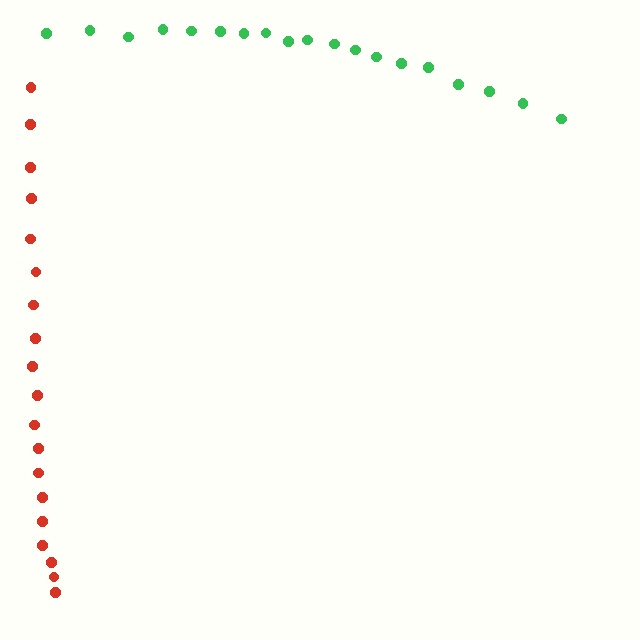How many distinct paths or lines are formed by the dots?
There are 2 distinct paths.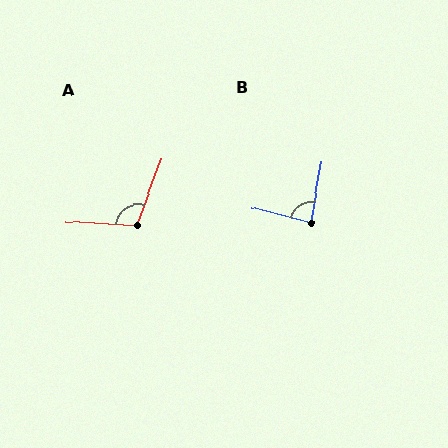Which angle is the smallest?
B, at approximately 86 degrees.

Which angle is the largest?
A, at approximately 107 degrees.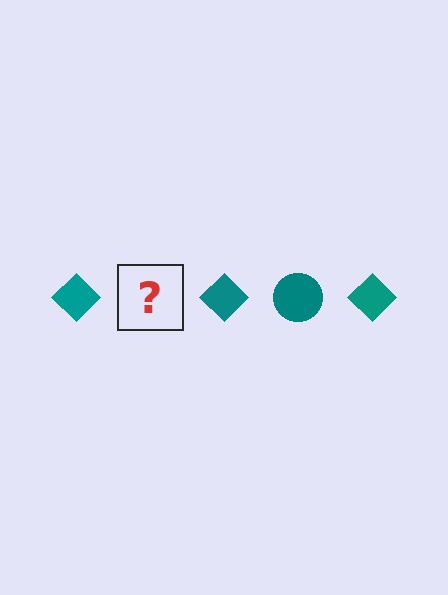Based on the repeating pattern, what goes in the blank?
The blank should be a teal circle.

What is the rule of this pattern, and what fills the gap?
The rule is that the pattern cycles through diamond, circle shapes in teal. The gap should be filled with a teal circle.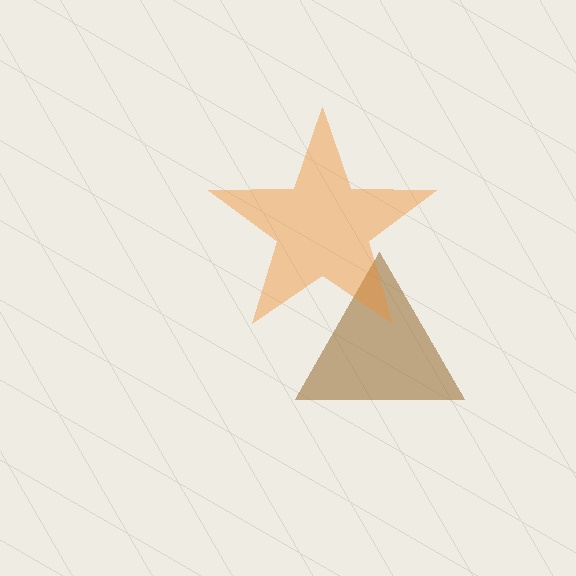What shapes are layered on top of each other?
The layered shapes are: a brown triangle, an orange star.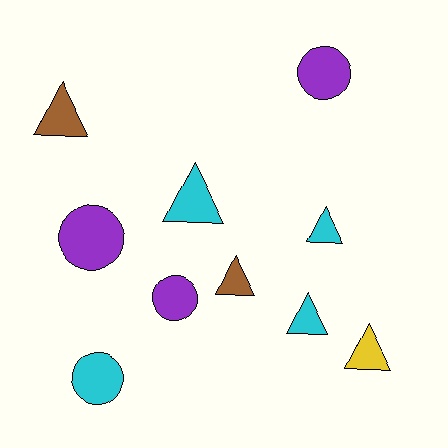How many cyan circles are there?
There is 1 cyan circle.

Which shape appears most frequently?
Triangle, with 6 objects.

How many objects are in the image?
There are 10 objects.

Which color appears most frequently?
Cyan, with 4 objects.